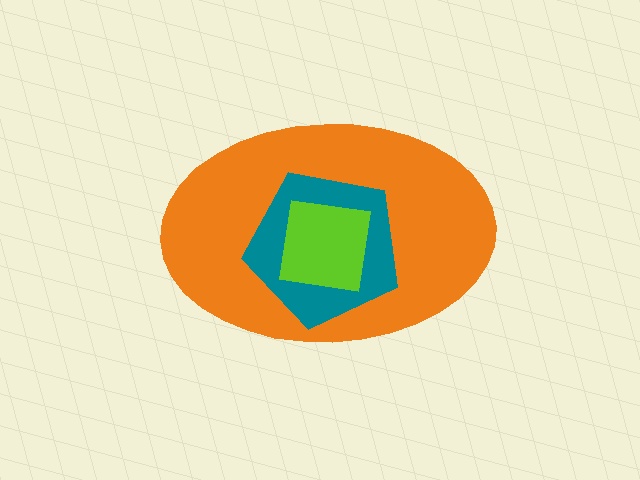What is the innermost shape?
The lime square.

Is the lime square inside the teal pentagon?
Yes.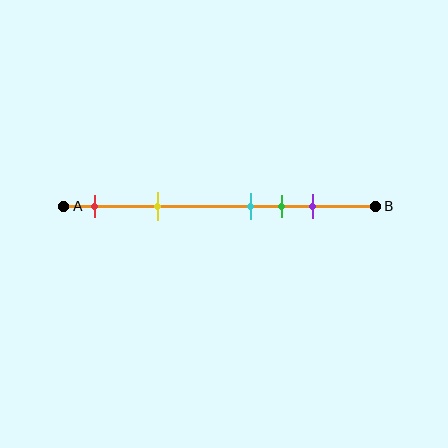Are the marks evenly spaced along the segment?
No, the marks are not evenly spaced.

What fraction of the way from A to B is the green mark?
The green mark is approximately 70% (0.7) of the way from A to B.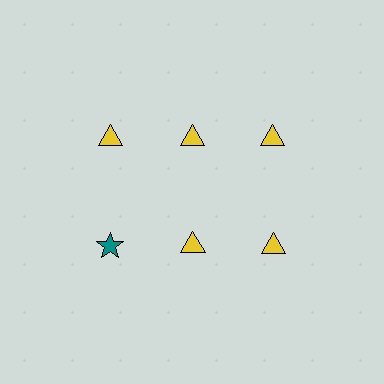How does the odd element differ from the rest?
It differs in both color (teal instead of yellow) and shape (star instead of triangle).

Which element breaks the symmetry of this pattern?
The teal star in the second row, leftmost column breaks the symmetry. All other shapes are yellow triangles.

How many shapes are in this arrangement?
There are 6 shapes arranged in a grid pattern.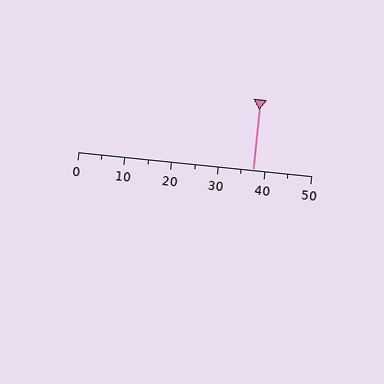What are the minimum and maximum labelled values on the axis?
The axis runs from 0 to 50.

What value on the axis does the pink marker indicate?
The marker indicates approximately 37.5.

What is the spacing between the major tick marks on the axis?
The major ticks are spaced 10 apart.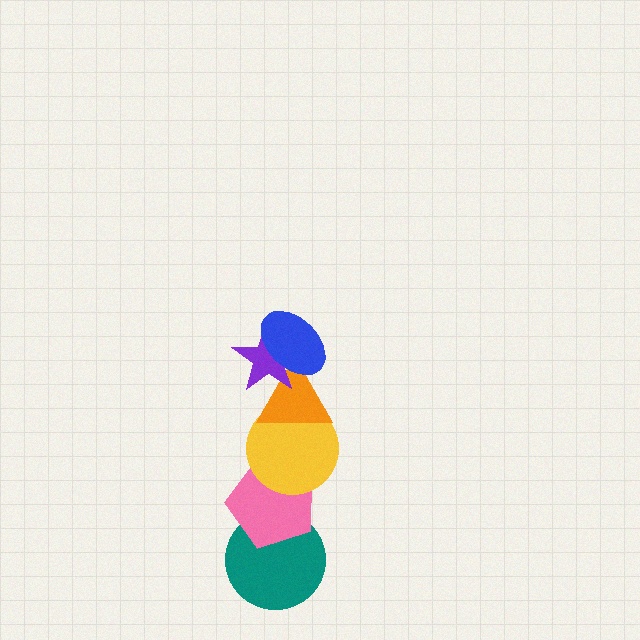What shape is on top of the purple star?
The blue ellipse is on top of the purple star.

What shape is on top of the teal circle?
The pink pentagon is on top of the teal circle.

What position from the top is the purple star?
The purple star is 2nd from the top.